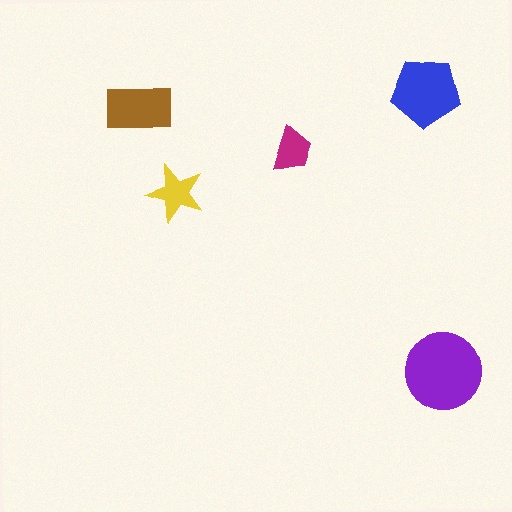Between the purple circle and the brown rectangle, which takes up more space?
The purple circle.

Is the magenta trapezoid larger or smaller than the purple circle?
Smaller.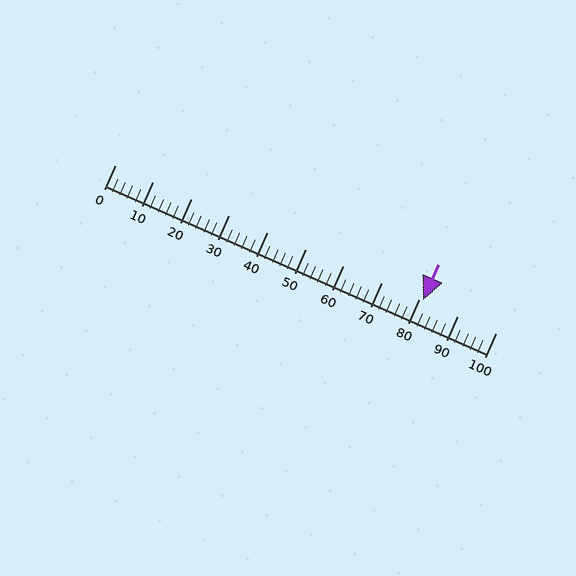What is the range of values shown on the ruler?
The ruler shows values from 0 to 100.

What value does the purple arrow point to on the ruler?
The purple arrow points to approximately 81.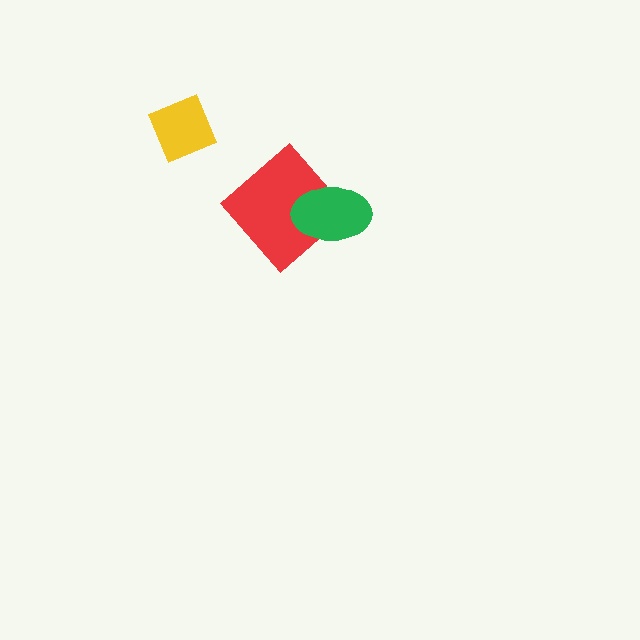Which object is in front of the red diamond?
The green ellipse is in front of the red diamond.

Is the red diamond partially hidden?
Yes, it is partially covered by another shape.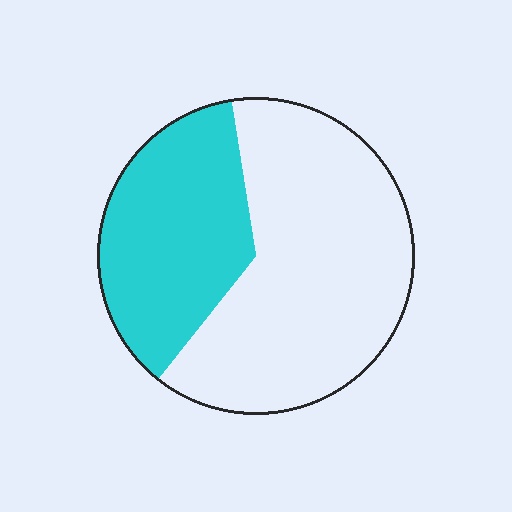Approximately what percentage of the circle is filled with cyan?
Approximately 35%.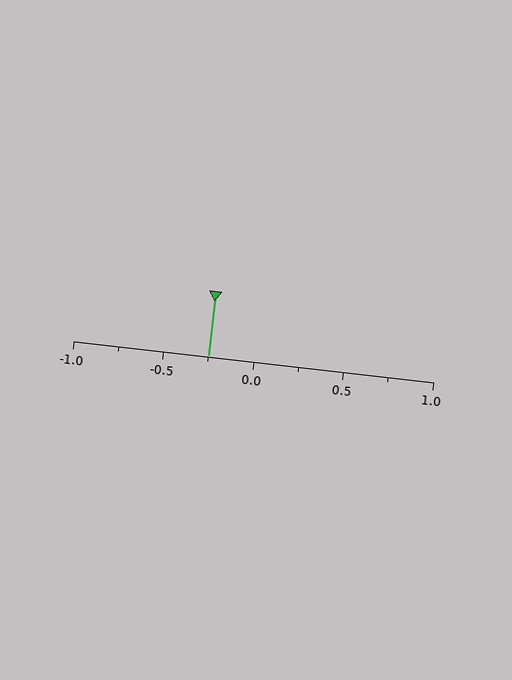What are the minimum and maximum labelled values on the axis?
The axis runs from -1.0 to 1.0.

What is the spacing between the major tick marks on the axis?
The major ticks are spaced 0.5 apart.